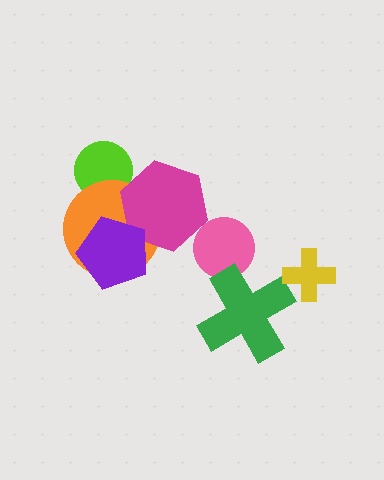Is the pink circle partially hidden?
Yes, it is partially covered by another shape.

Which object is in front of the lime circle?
The orange circle is in front of the lime circle.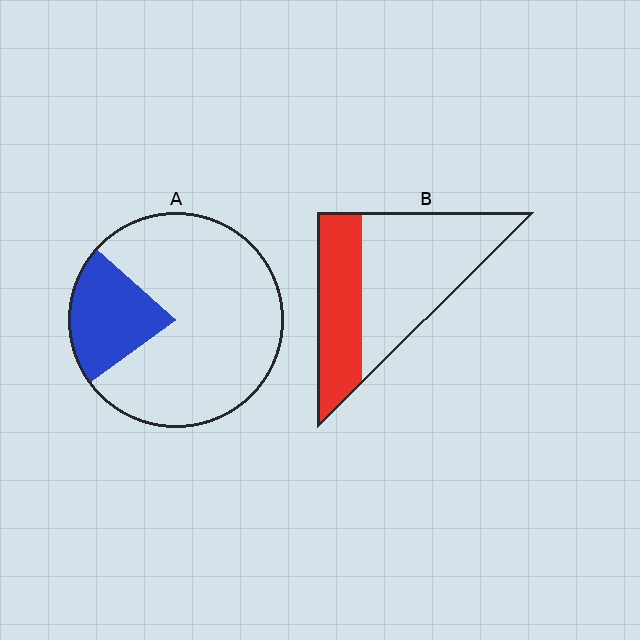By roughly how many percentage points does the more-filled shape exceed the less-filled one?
By roughly 15 percentage points (B over A).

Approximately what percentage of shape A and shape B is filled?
A is approximately 20% and B is approximately 35%.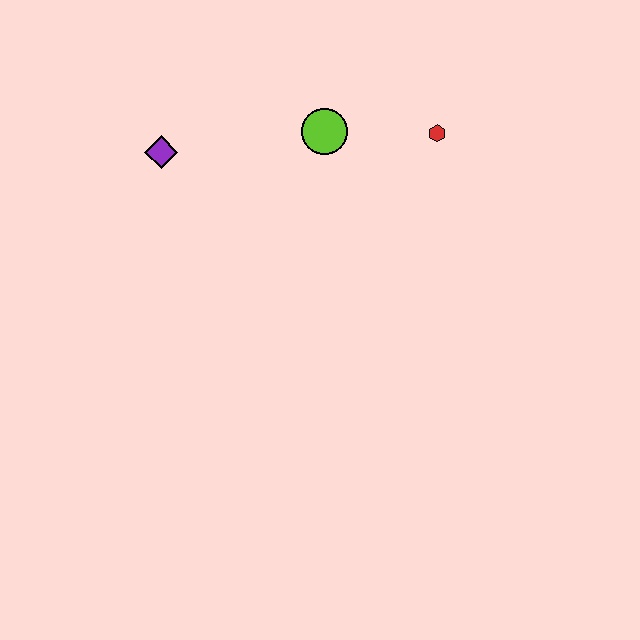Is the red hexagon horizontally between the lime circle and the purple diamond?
No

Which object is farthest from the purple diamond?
The red hexagon is farthest from the purple diamond.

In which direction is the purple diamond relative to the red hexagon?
The purple diamond is to the left of the red hexagon.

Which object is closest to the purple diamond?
The lime circle is closest to the purple diamond.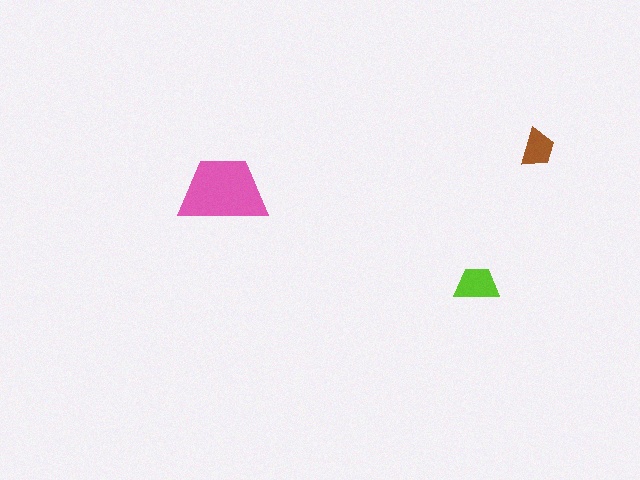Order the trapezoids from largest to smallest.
the pink one, the lime one, the brown one.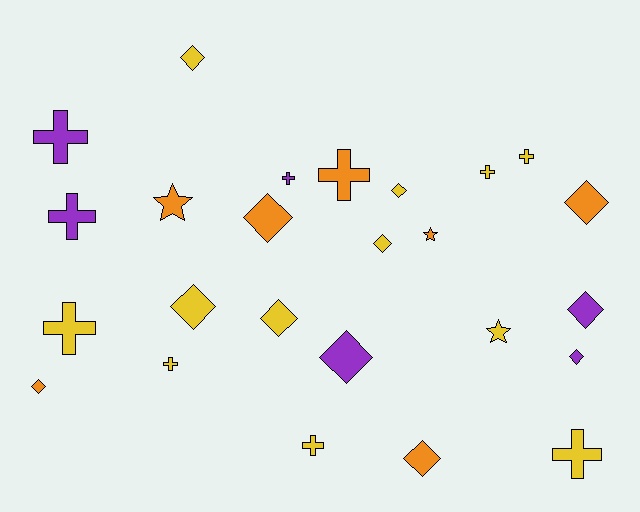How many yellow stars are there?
There is 1 yellow star.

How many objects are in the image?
There are 25 objects.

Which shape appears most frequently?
Diamond, with 12 objects.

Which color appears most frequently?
Yellow, with 12 objects.